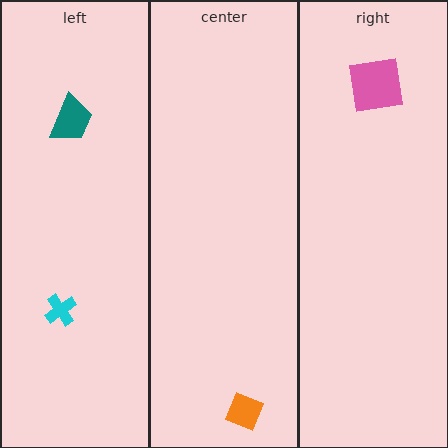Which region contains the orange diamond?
The center region.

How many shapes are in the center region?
1.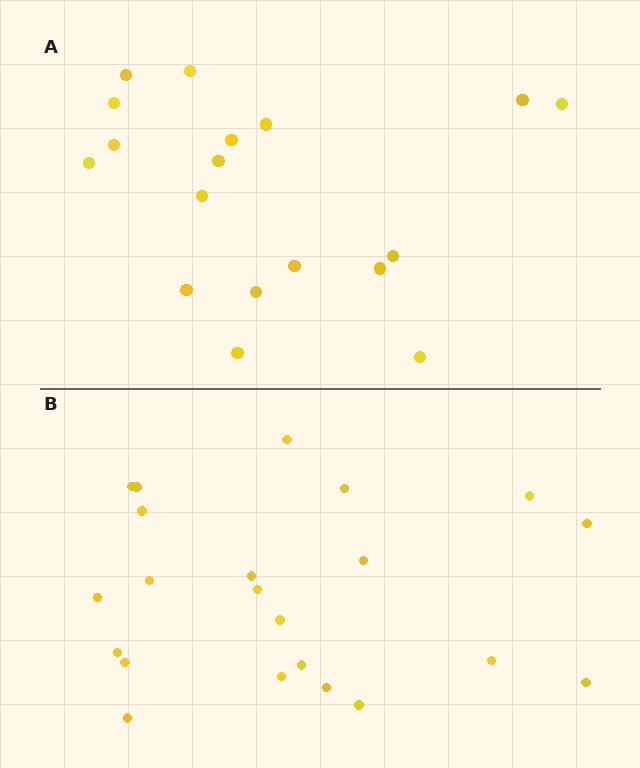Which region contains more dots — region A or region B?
Region B (the bottom region) has more dots.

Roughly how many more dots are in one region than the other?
Region B has about 4 more dots than region A.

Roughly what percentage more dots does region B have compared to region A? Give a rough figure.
About 20% more.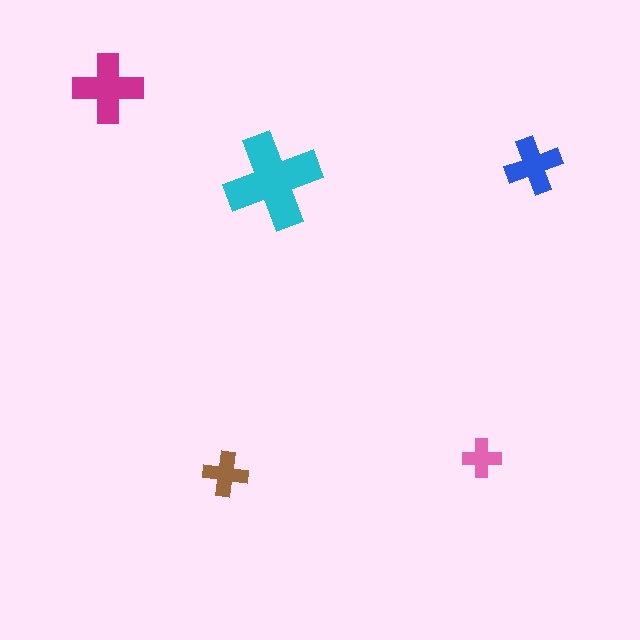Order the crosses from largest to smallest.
the cyan one, the magenta one, the blue one, the brown one, the pink one.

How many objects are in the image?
There are 5 objects in the image.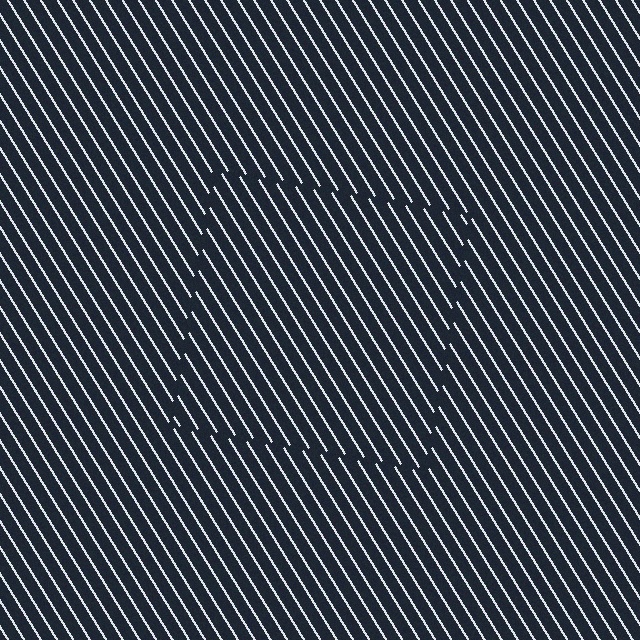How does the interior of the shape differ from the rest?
The interior of the shape contains the same grating, shifted by half a period — the contour is defined by the phase discontinuity where line-ends from the inner and outer gratings abut.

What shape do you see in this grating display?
An illusory square. The interior of the shape contains the same grating, shifted by half a period — the contour is defined by the phase discontinuity where line-ends from the inner and outer gratings abut.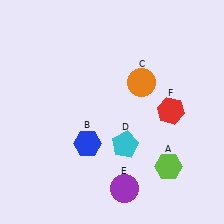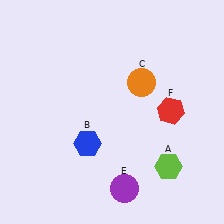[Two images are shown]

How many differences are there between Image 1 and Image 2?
There is 1 difference between the two images.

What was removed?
The cyan pentagon (D) was removed in Image 2.